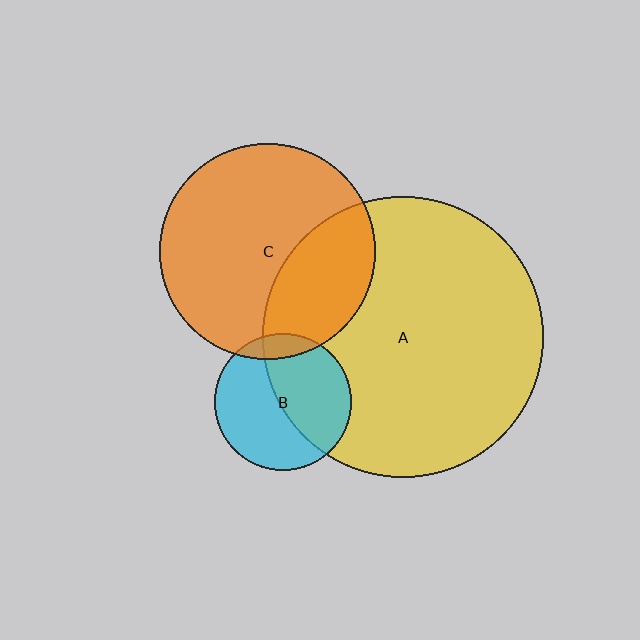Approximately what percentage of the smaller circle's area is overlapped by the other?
Approximately 50%.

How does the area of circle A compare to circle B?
Approximately 4.2 times.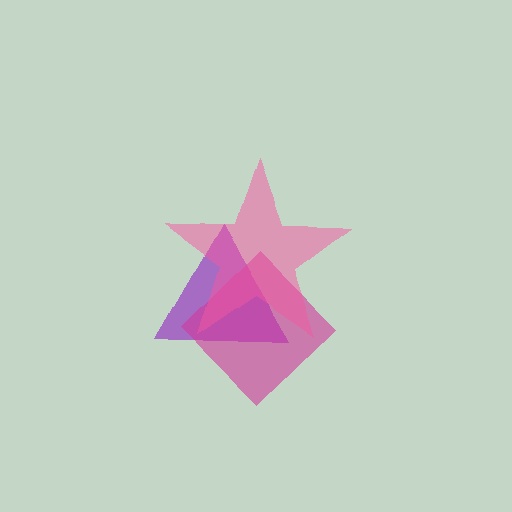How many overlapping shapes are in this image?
There are 3 overlapping shapes in the image.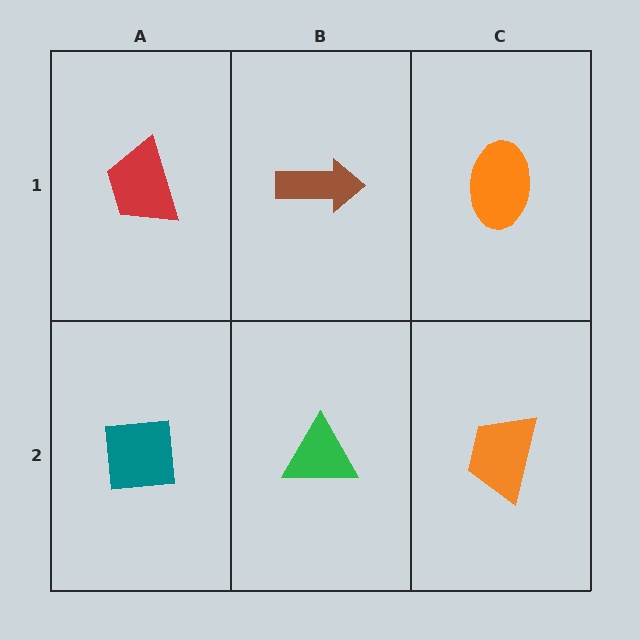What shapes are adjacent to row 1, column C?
An orange trapezoid (row 2, column C), a brown arrow (row 1, column B).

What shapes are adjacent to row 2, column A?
A red trapezoid (row 1, column A), a green triangle (row 2, column B).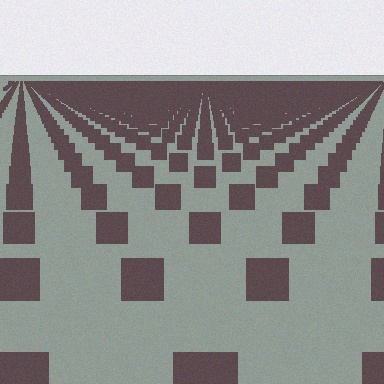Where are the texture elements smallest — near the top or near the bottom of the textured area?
Near the top.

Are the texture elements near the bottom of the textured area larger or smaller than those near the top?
Larger. Near the bottom, elements are closer to the viewer and appear at a bigger on-screen size.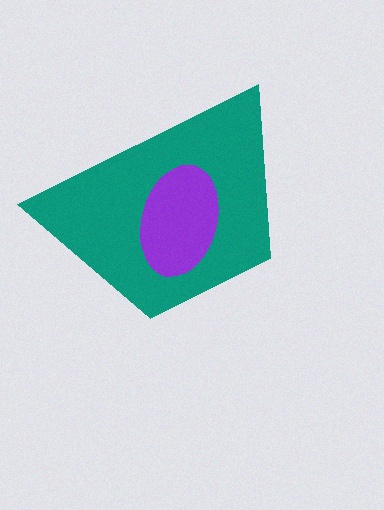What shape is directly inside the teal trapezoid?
The purple ellipse.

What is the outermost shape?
The teal trapezoid.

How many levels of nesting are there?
2.